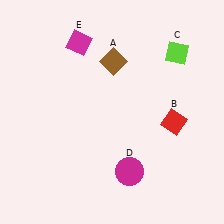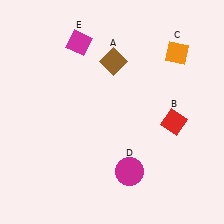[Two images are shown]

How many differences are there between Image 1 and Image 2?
There is 1 difference between the two images.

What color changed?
The diamond (C) changed from lime in Image 1 to orange in Image 2.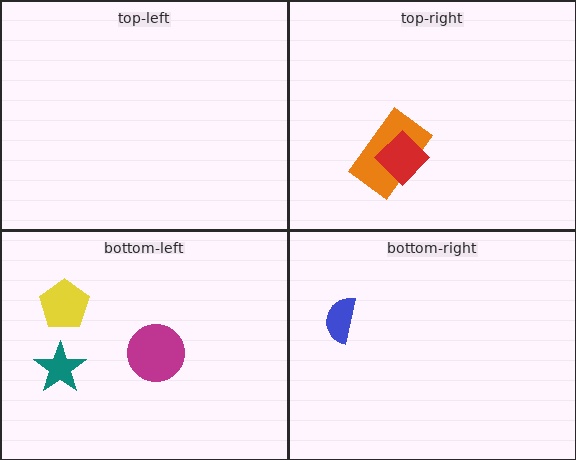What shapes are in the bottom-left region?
The teal star, the yellow pentagon, the magenta circle.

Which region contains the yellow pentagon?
The bottom-left region.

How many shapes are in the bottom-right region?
1.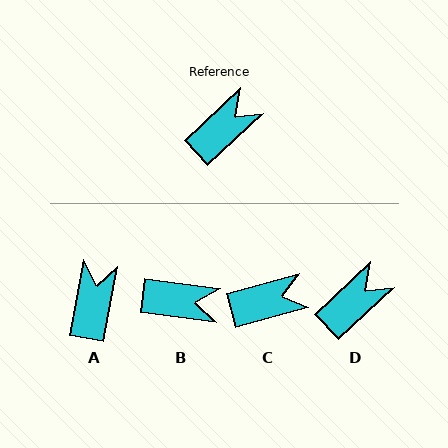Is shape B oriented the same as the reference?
No, it is off by about 50 degrees.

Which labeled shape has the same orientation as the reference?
D.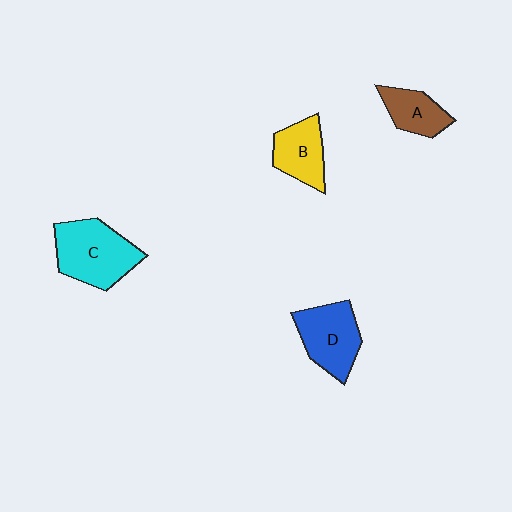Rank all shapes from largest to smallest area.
From largest to smallest: C (cyan), D (blue), B (yellow), A (brown).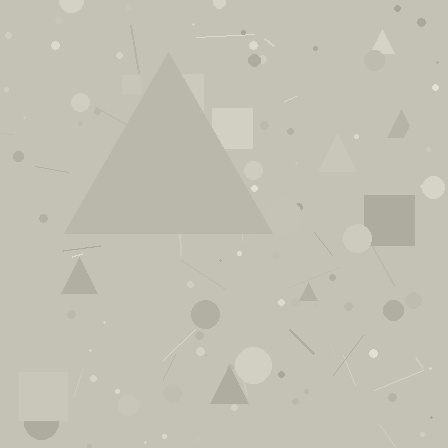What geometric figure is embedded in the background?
A triangle is embedded in the background.